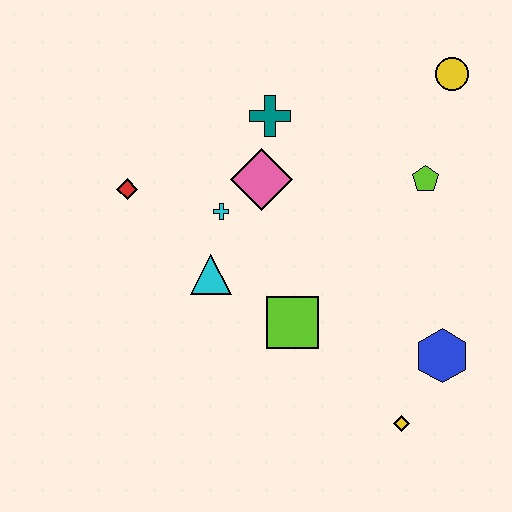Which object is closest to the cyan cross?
The pink diamond is closest to the cyan cross.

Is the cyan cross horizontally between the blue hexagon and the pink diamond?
No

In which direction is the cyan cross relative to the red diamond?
The cyan cross is to the right of the red diamond.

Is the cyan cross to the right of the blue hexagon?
No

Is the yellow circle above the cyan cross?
Yes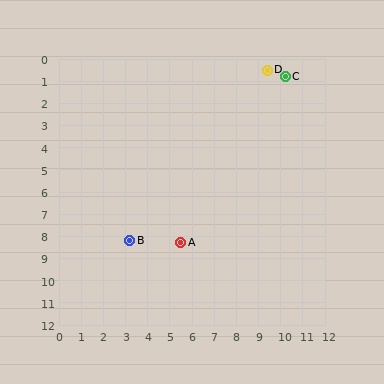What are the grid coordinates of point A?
Point A is at approximately (5.5, 8.3).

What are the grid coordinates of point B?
Point B is at approximately (3.2, 8.2).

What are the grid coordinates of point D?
Point D is at approximately (9.4, 0.5).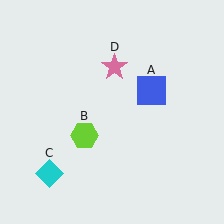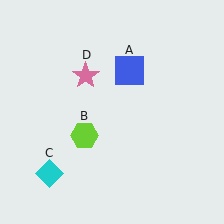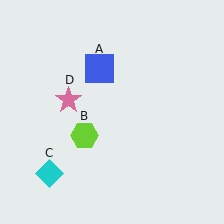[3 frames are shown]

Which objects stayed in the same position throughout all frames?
Lime hexagon (object B) and cyan diamond (object C) remained stationary.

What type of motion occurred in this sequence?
The blue square (object A), pink star (object D) rotated counterclockwise around the center of the scene.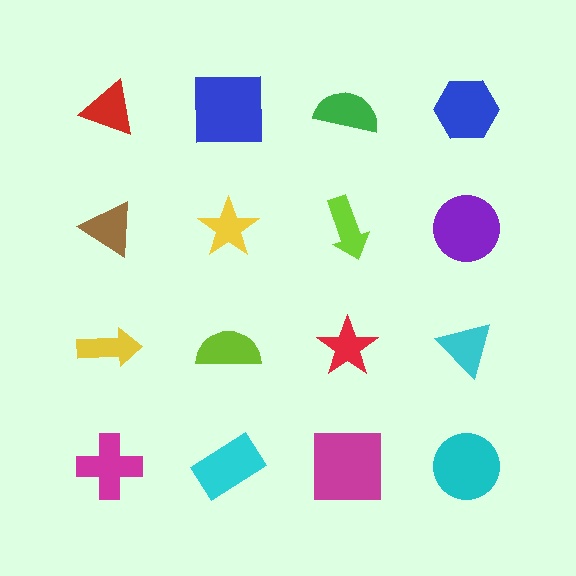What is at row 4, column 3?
A magenta square.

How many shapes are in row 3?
4 shapes.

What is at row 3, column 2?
A lime semicircle.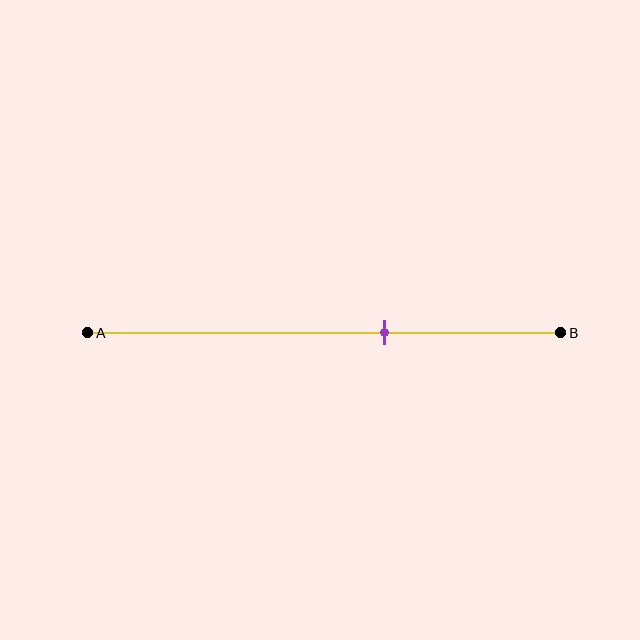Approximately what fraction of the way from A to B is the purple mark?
The purple mark is approximately 65% of the way from A to B.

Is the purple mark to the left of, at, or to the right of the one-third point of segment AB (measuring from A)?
The purple mark is to the right of the one-third point of segment AB.